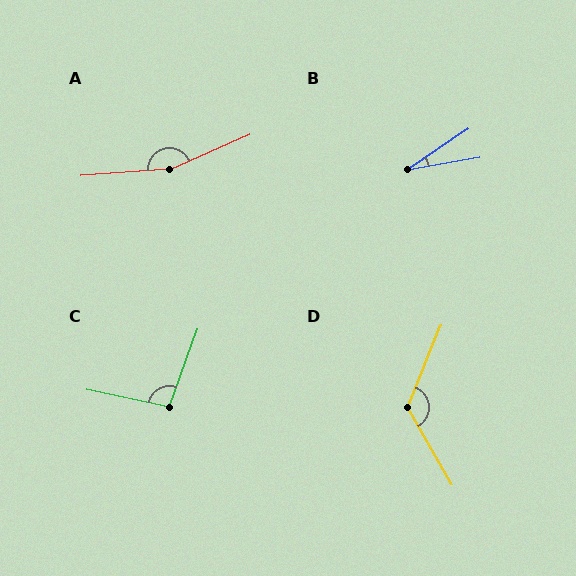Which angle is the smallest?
B, at approximately 24 degrees.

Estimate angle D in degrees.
Approximately 128 degrees.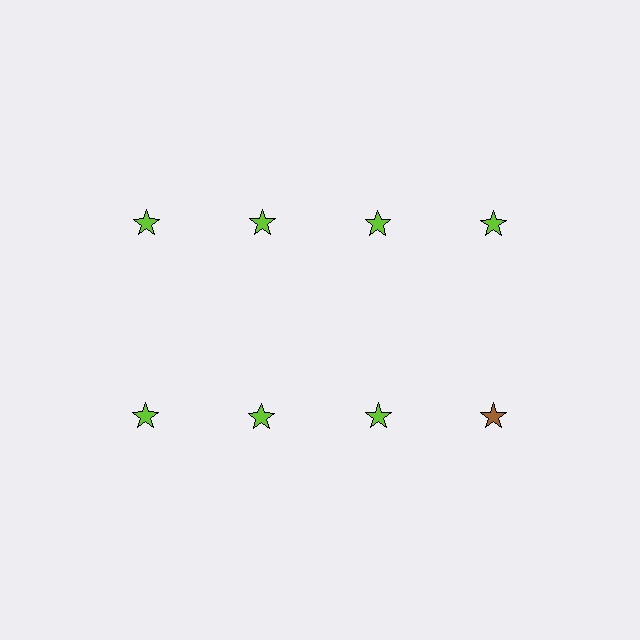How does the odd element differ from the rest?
It has a different color: brown instead of lime.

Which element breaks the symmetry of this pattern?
The brown star in the second row, second from right column breaks the symmetry. All other shapes are lime stars.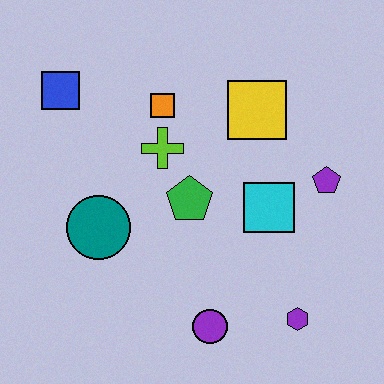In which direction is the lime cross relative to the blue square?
The lime cross is to the right of the blue square.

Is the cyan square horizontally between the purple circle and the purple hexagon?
Yes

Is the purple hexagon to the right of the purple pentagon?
No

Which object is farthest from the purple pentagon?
The blue square is farthest from the purple pentagon.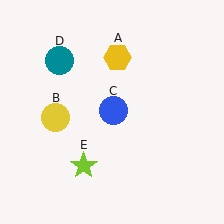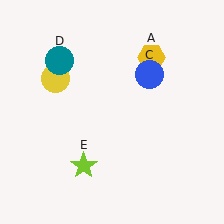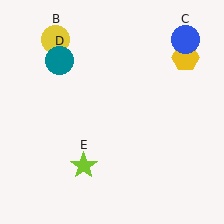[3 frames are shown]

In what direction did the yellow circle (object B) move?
The yellow circle (object B) moved up.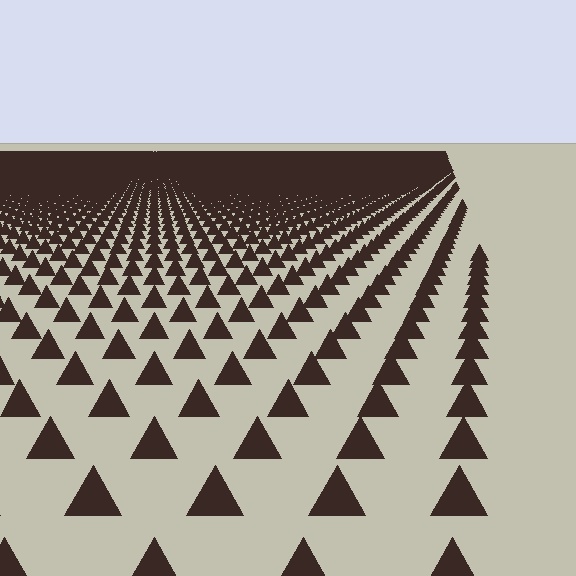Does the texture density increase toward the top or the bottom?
Density increases toward the top.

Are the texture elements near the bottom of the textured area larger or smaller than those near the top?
Larger. Near the bottom, elements are closer to the viewer and appear at a bigger on-screen size.